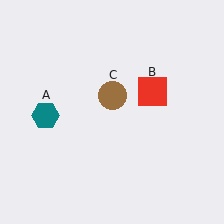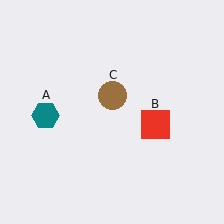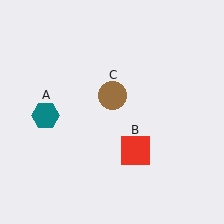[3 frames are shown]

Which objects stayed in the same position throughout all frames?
Teal hexagon (object A) and brown circle (object C) remained stationary.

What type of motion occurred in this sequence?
The red square (object B) rotated clockwise around the center of the scene.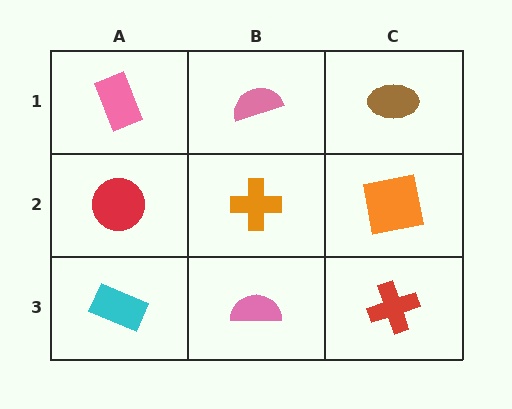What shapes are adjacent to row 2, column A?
A pink rectangle (row 1, column A), a cyan rectangle (row 3, column A), an orange cross (row 2, column B).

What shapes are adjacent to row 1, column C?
An orange square (row 2, column C), a pink semicircle (row 1, column B).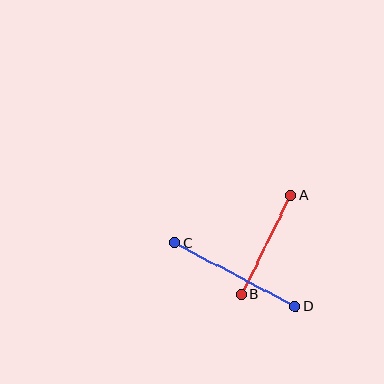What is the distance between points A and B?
The distance is approximately 111 pixels.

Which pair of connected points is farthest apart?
Points C and D are farthest apart.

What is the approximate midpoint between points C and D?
The midpoint is at approximately (235, 275) pixels.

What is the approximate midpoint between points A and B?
The midpoint is at approximately (266, 245) pixels.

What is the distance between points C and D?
The distance is approximately 136 pixels.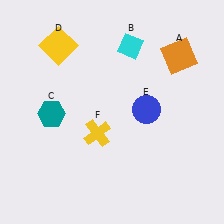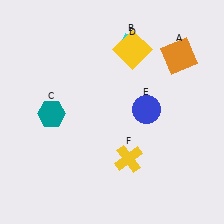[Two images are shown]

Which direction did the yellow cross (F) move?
The yellow cross (F) moved right.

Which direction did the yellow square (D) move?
The yellow square (D) moved right.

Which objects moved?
The objects that moved are: the yellow square (D), the yellow cross (F).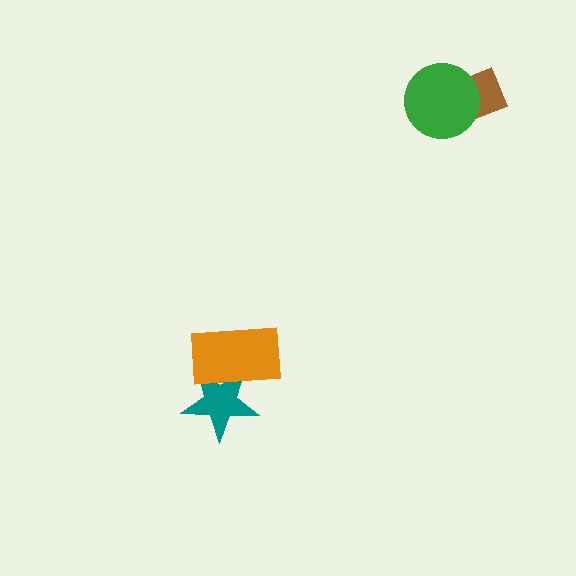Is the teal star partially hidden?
Yes, it is partially covered by another shape.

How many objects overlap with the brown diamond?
1 object overlaps with the brown diamond.